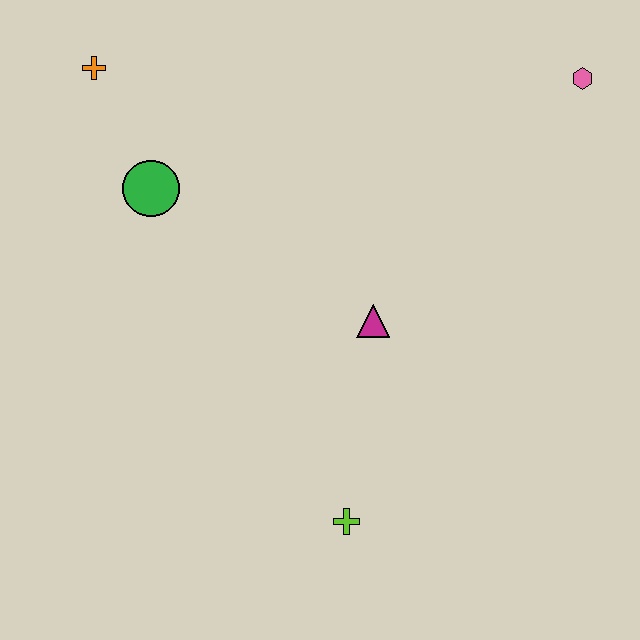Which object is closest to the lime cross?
The magenta triangle is closest to the lime cross.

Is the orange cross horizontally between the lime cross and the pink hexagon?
No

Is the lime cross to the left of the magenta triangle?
Yes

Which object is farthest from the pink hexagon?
The lime cross is farthest from the pink hexagon.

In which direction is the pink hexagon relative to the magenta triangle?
The pink hexagon is above the magenta triangle.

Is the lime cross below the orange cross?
Yes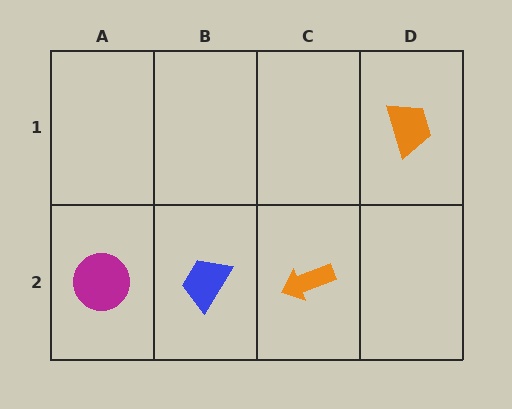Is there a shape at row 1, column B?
No, that cell is empty.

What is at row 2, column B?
A blue trapezoid.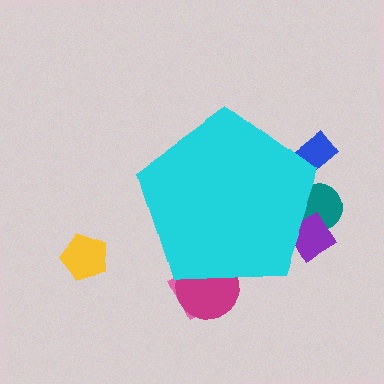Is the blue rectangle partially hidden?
Yes, the blue rectangle is partially hidden behind the cyan pentagon.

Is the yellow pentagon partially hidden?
No, the yellow pentagon is fully visible.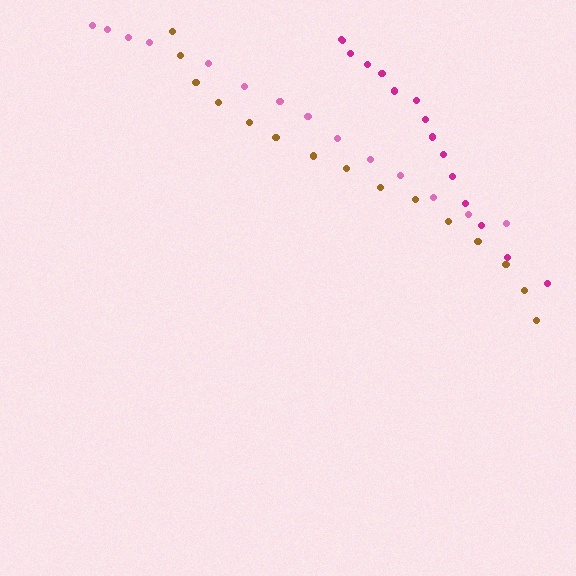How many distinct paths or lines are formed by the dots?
There are 3 distinct paths.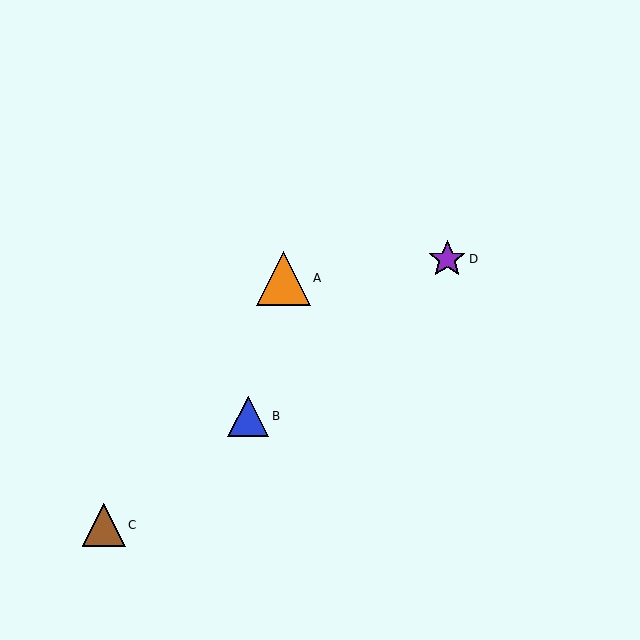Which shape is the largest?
The orange triangle (labeled A) is the largest.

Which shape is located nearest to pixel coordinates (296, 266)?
The orange triangle (labeled A) at (284, 278) is nearest to that location.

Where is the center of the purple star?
The center of the purple star is at (447, 259).